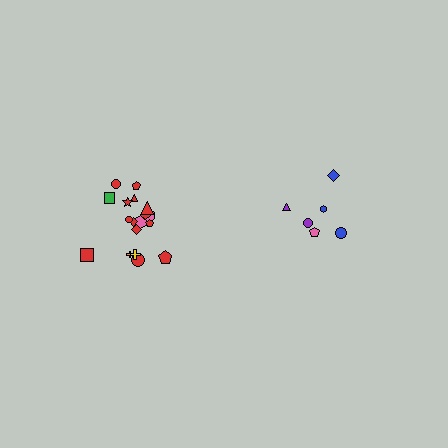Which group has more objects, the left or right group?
The left group.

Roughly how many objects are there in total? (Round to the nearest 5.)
Roughly 25 objects in total.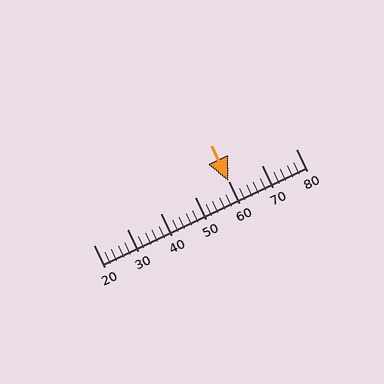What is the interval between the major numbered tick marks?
The major tick marks are spaced 10 units apart.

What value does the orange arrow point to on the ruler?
The orange arrow points to approximately 60.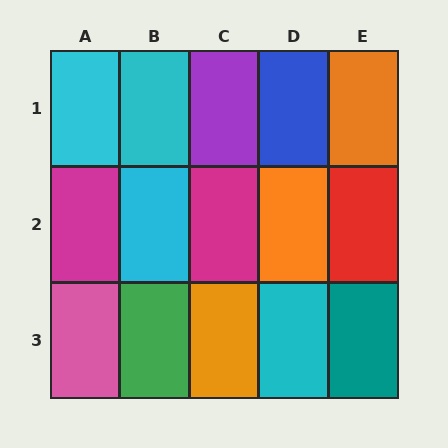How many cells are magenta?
2 cells are magenta.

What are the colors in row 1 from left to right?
Cyan, cyan, purple, blue, orange.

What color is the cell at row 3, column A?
Pink.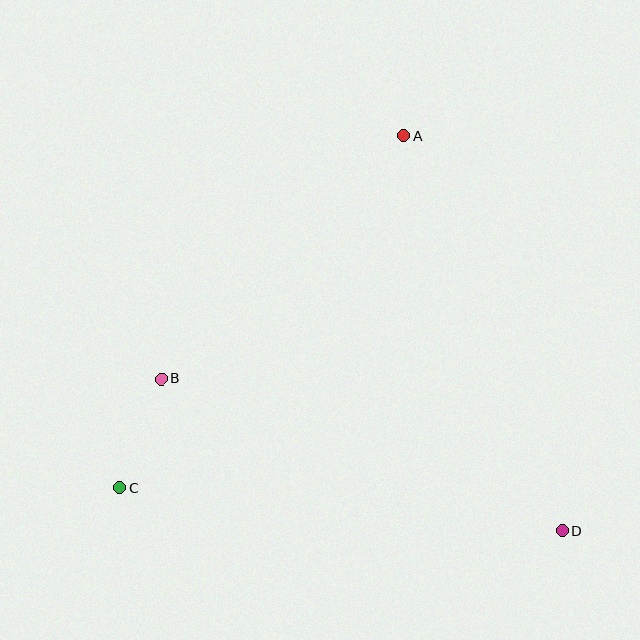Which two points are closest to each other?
Points B and C are closest to each other.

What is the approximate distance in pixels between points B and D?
The distance between B and D is approximately 429 pixels.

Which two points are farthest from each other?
Points A and C are farthest from each other.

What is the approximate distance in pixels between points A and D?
The distance between A and D is approximately 425 pixels.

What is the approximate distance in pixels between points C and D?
The distance between C and D is approximately 445 pixels.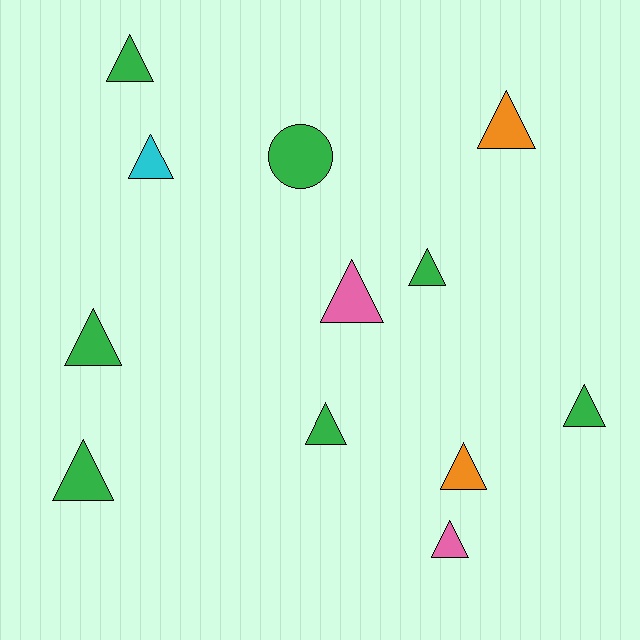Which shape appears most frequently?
Triangle, with 11 objects.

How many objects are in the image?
There are 12 objects.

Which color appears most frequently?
Green, with 7 objects.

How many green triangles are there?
There are 6 green triangles.